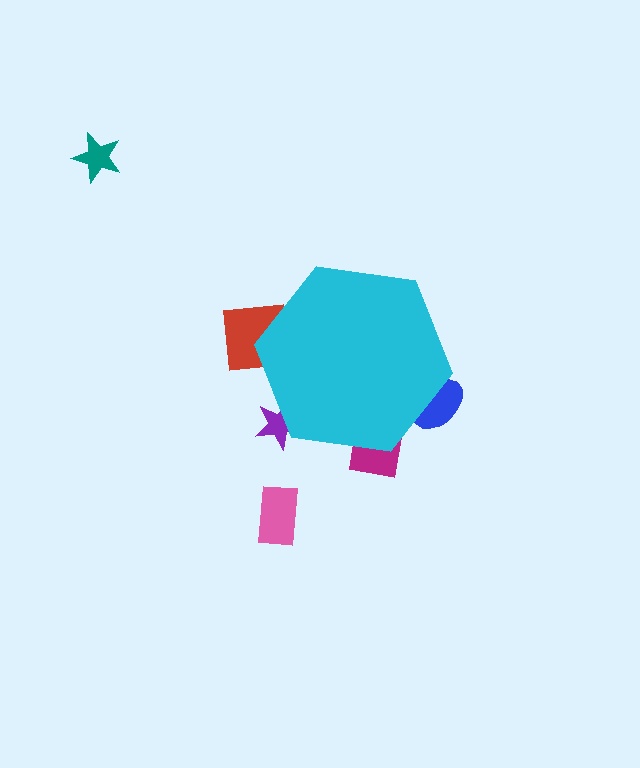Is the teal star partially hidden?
No, the teal star is fully visible.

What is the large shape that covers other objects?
A cyan hexagon.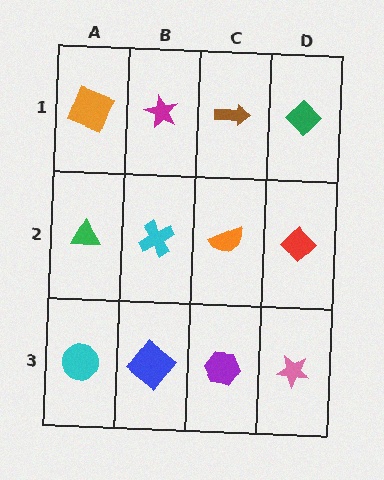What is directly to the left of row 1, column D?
A brown arrow.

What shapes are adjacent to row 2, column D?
A green diamond (row 1, column D), a pink star (row 3, column D), an orange semicircle (row 2, column C).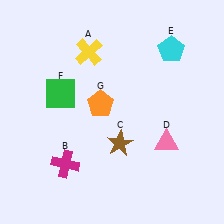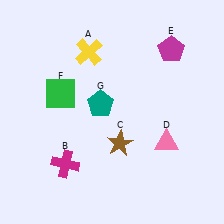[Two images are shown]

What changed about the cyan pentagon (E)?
In Image 1, E is cyan. In Image 2, it changed to magenta.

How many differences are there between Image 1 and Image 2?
There are 2 differences between the two images.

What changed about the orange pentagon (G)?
In Image 1, G is orange. In Image 2, it changed to teal.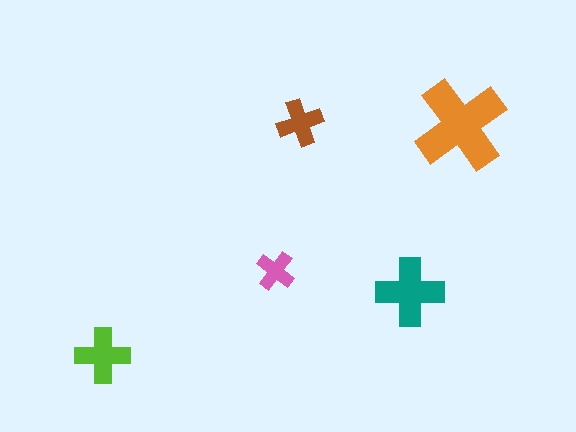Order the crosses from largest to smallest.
the orange one, the teal one, the lime one, the brown one, the pink one.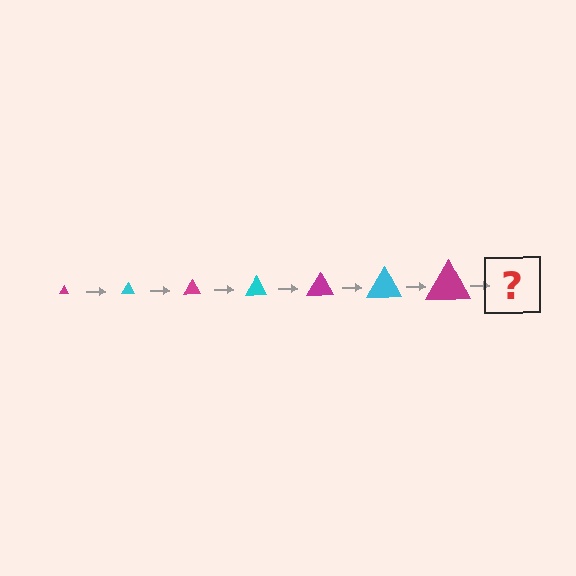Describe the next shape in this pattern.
It should be a cyan triangle, larger than the previous one.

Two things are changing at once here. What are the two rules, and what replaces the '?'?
The two rules are that the triangle grows larger each step and the color cycles through magenta and cyan. The '?' should be a cyan triangle, larger than the previous one.